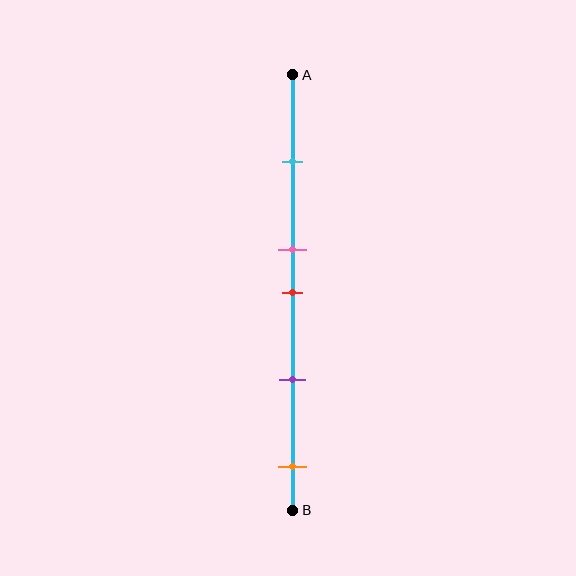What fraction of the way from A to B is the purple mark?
The purple mark is approximately 70% (0.7) of the way from A to B.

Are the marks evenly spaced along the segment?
No, the marks are not evenly spaced.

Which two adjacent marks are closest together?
The pink and red marks are the closest adjacent pair.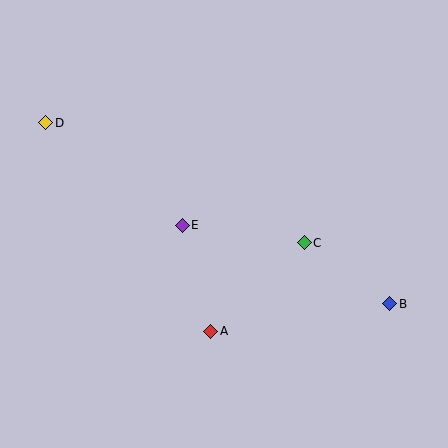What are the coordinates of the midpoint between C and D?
The midpoint between C and D is at (175, 183).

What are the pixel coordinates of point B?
Point B is at (390, 304).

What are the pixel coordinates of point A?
Point A is at (211, 331).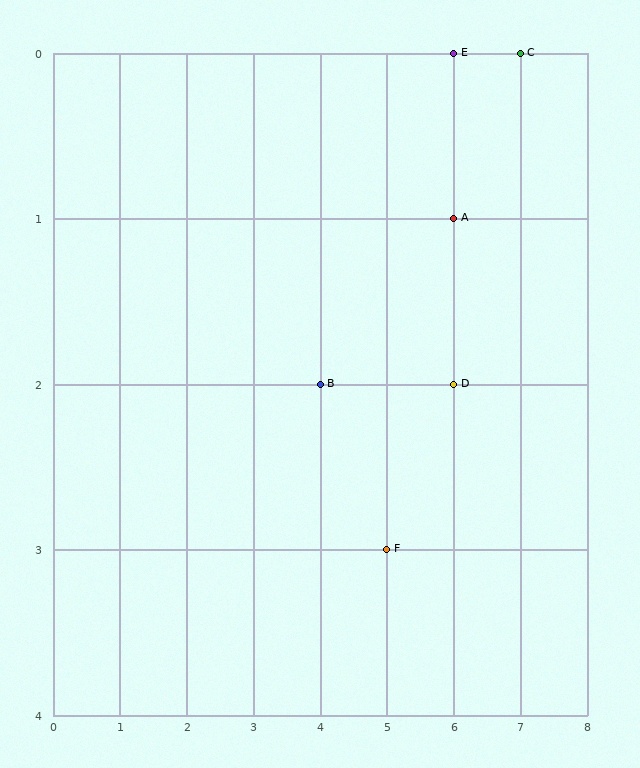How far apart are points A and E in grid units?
Points A and E are 1 row apart.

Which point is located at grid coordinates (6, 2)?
Point D is at (6, 2).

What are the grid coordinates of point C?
Point C is at grid coordinates (7, 0).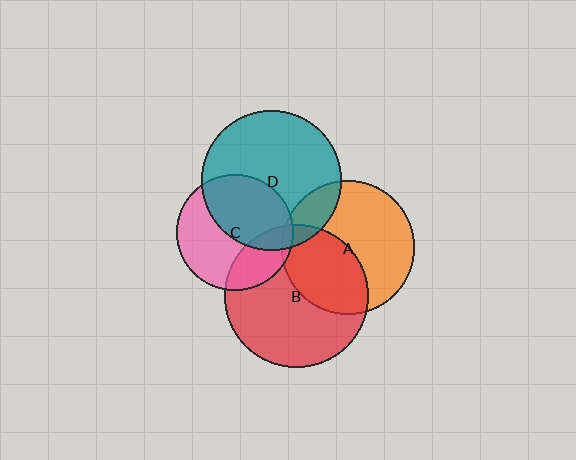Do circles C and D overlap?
Yes.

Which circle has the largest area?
Circle B (red).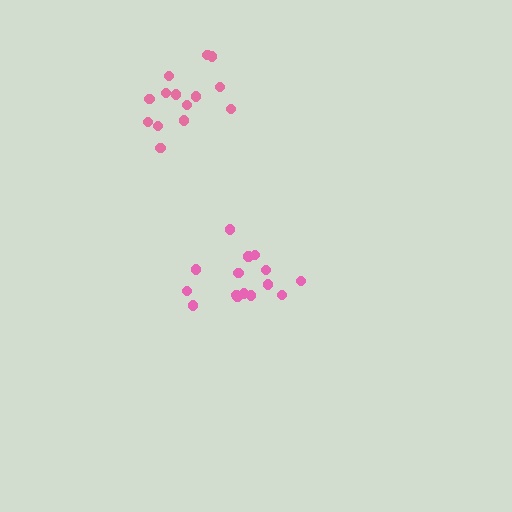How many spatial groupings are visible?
There are 2 spatial groupings.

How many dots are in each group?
Group 1: 15 dots, Group 2: 14 dots (29 total).